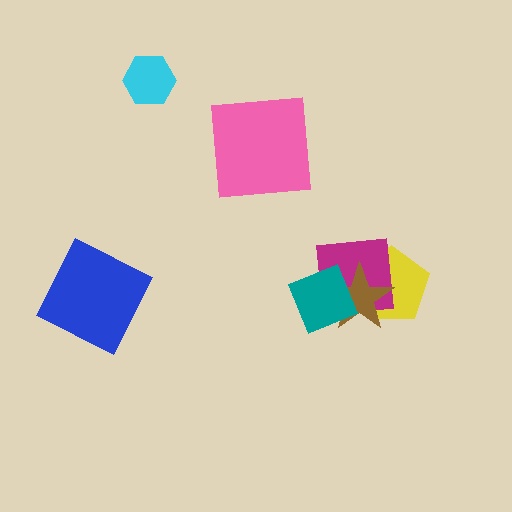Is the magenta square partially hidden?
Yes, it is partially covered by another shape.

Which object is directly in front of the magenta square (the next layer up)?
The brown star is directly in front of the magenta square.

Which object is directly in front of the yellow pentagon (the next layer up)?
The magenta square is directly in front of the yellow pentagon.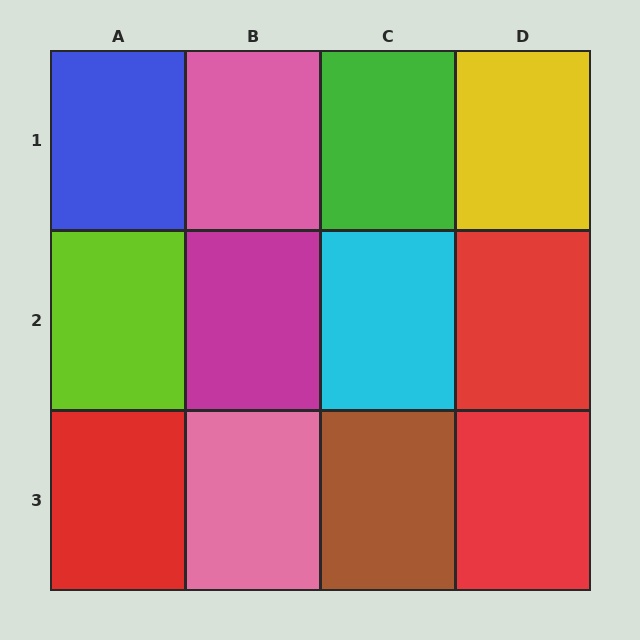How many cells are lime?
1 cell is lime.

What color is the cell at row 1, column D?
Yellow.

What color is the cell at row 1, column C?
Green.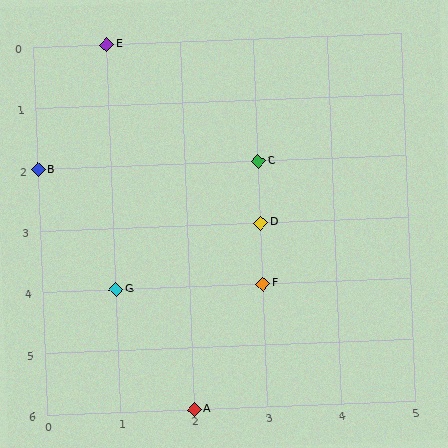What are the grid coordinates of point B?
Point B is at grid coordinates (0, 2).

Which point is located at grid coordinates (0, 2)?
Point B is at (0, 2).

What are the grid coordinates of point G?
Point G is at grid coordinates (1, 4).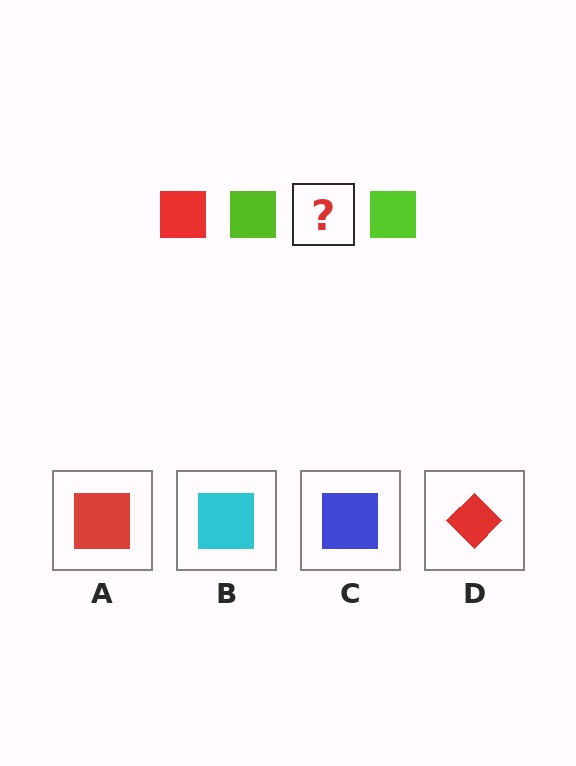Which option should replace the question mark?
Option A.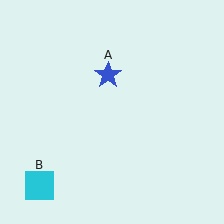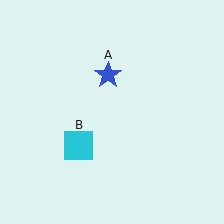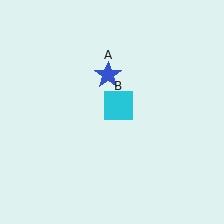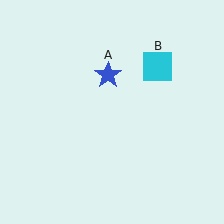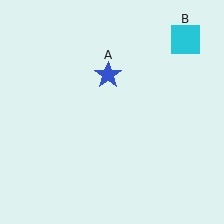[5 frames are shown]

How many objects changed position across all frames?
1 object changed position: cyan square (object B).